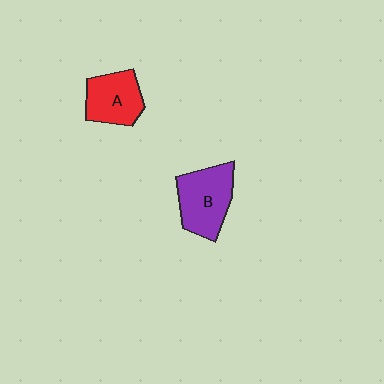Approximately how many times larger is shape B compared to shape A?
Approximately 1.2 times.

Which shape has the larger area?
Shape B (purple).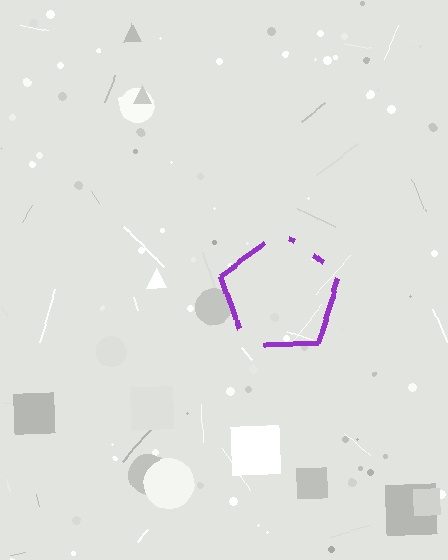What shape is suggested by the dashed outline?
The dashed outline suggests a pentagon.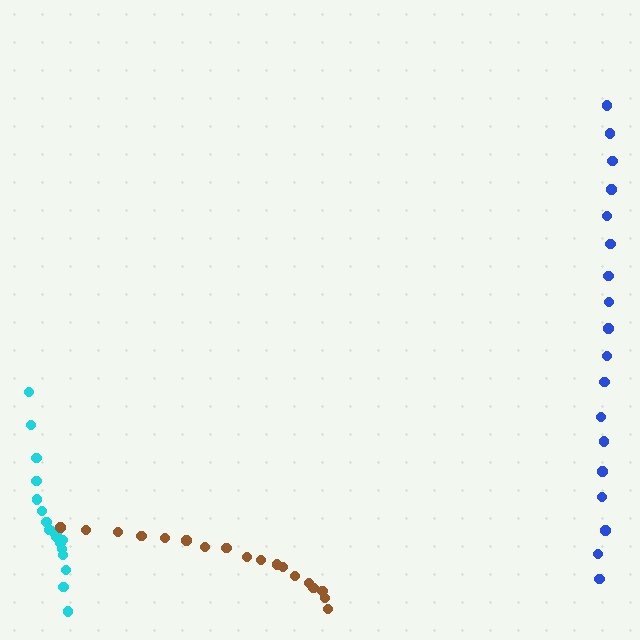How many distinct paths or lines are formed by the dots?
There are 3 distinct paths.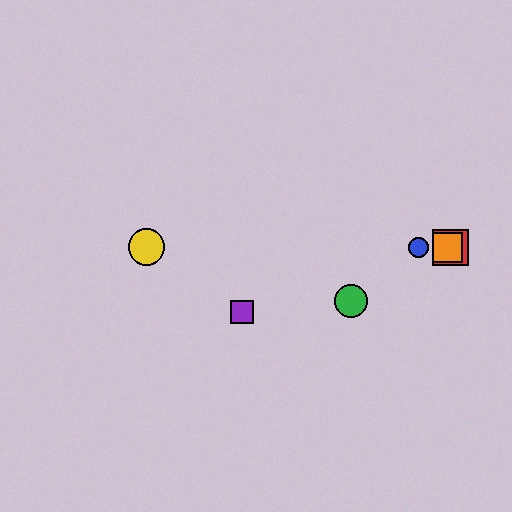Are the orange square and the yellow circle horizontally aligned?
Yes, both are at y≈247.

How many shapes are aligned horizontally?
4 shapes (the red square, the blue circle, the yellow circle, the orange square) are aligned horizontally.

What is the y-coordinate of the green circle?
The green circle is at y≈301.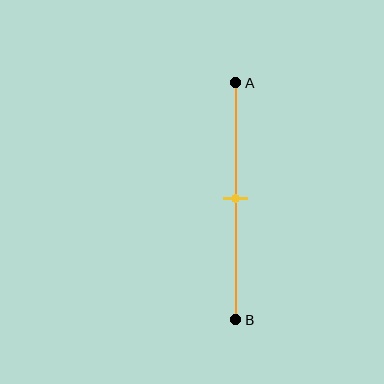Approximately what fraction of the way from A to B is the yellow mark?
The yellow mark is approximately 50% of the way from A to B.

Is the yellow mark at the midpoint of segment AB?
Yes, the mark is approximately at the midpoint.